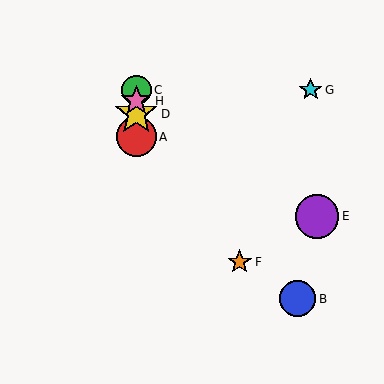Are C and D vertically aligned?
Yes, both are at x≈136.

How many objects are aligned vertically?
4 objects (A, C, D, H) are aligned vertically.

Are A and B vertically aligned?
No, A is at x≈136 and B is at x≈298.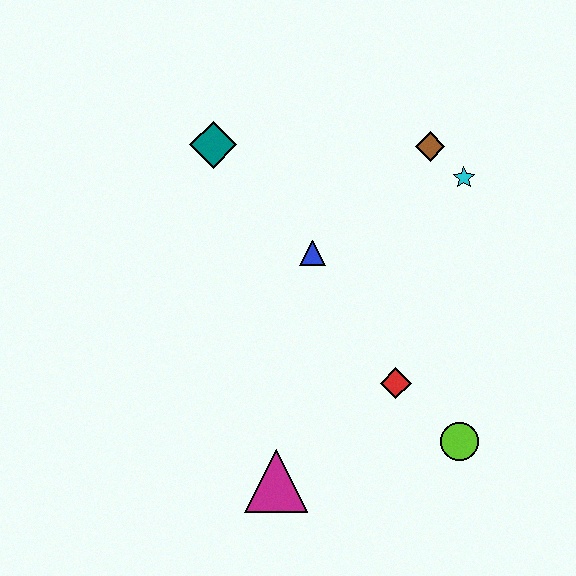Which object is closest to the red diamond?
The lime circle is closest to the red diamond.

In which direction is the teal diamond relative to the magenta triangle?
The teal diamond is above the magenta triangle.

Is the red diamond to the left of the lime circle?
Yes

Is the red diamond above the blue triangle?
No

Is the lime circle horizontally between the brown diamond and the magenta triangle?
No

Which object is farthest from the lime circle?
The teal diamond is farthest from the lime circle.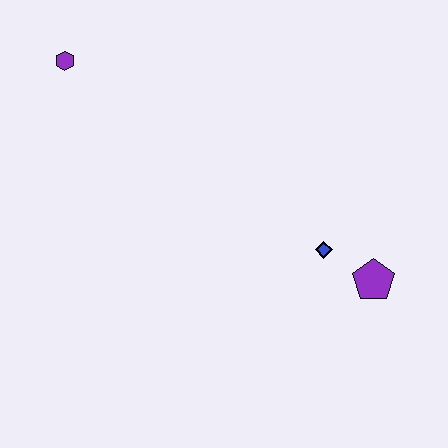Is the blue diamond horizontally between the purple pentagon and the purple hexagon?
Yes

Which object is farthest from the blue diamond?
The purple hexagon is farthest from the blue diamond.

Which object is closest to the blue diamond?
The purple pentagon is closest to the blue diamond.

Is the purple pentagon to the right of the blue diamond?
Yes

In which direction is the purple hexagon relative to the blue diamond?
The purple hexagon is to the left of the blue diamond.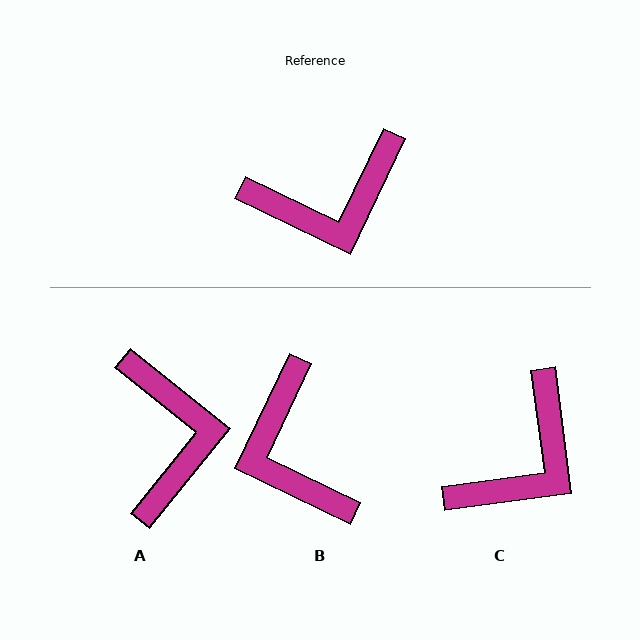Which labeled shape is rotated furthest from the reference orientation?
B, about 90 degrees away.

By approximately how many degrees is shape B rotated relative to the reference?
Approximately 90 degrees clockwise.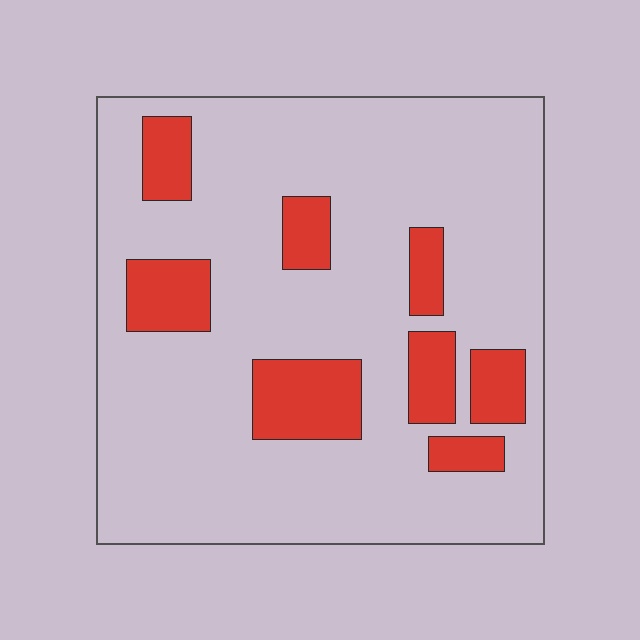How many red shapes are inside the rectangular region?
8.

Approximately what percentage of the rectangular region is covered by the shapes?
Approximately 20%.